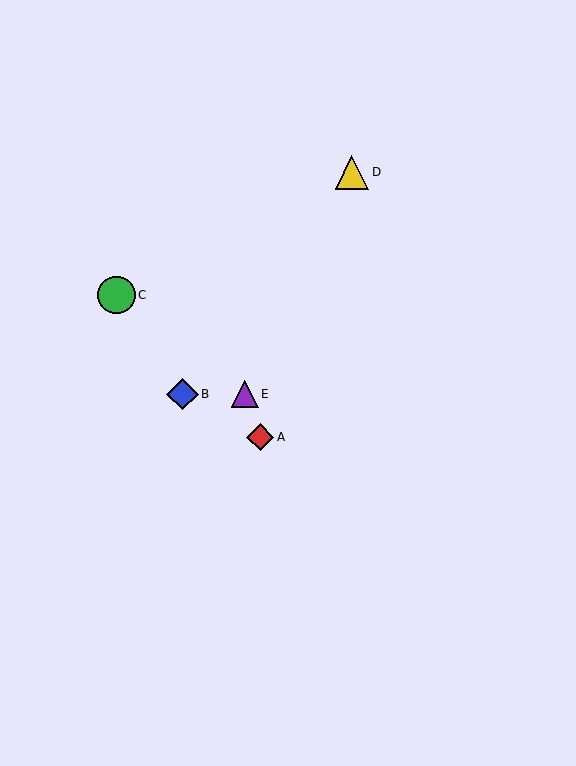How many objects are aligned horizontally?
2 objects (B, E) are aligned horizontally.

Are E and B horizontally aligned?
Yes, both are at y≈394.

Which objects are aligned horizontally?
Objects B, E are aligned horizontally.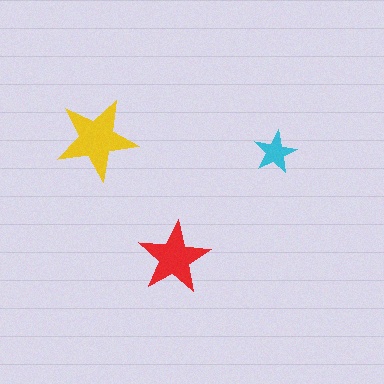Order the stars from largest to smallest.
the yellow one, the red one, the cyan one.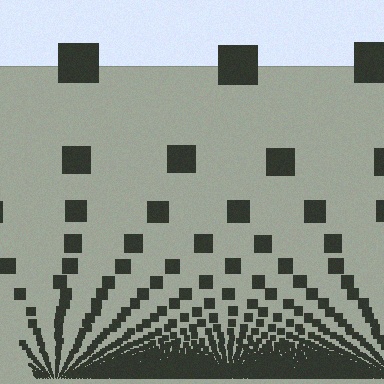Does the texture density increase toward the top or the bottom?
Density increases toward the bottom.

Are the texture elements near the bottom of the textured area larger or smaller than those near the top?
Smaller. The gradient is inverted — elements near the bottom are smaller and denser.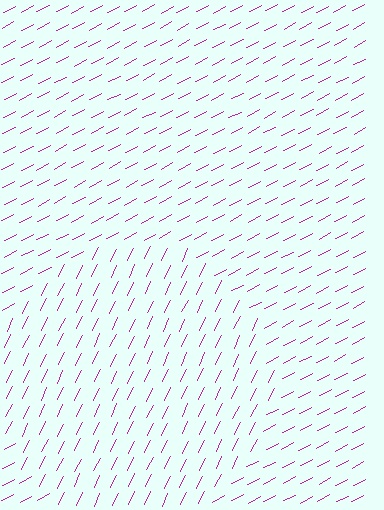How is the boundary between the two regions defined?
The boundary is defined purely by a change in line orientation (approximately 37 degrees difference). All lines are the same color and thickness.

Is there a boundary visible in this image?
Yes, there is a texture boundary formed by a change in line orientation.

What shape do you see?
I see a circle.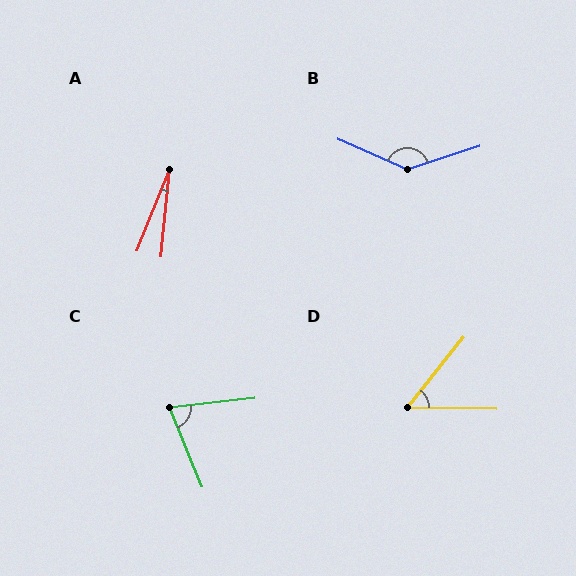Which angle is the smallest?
A, at approximately 16 degrees.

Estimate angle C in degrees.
Approximately 74 degrees.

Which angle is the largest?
B, at approximately 138 degrees.